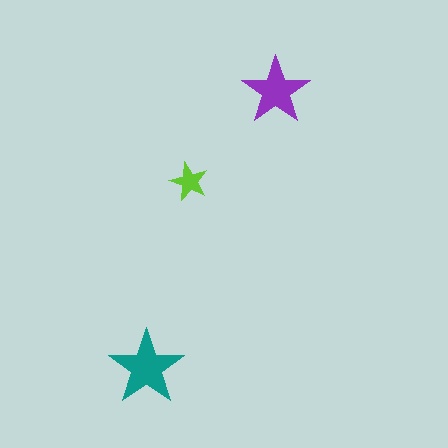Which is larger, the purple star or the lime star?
The purple one.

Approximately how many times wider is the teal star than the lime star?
About 2 times wider.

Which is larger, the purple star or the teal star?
The teal one.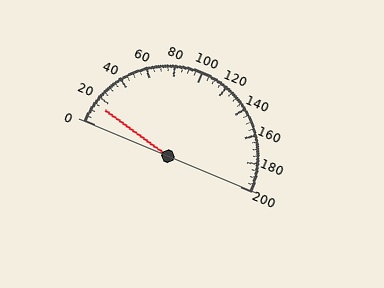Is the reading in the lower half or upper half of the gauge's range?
The reading is in the lower half of the range (0 to 200).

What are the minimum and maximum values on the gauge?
The gauge ranges from 0 to 200.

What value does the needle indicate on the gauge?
The needle indicates approximately 15.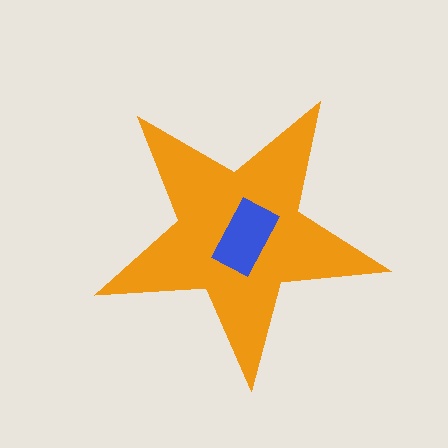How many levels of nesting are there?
2.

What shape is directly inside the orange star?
The blue rectangle.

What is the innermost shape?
The blue rectangle.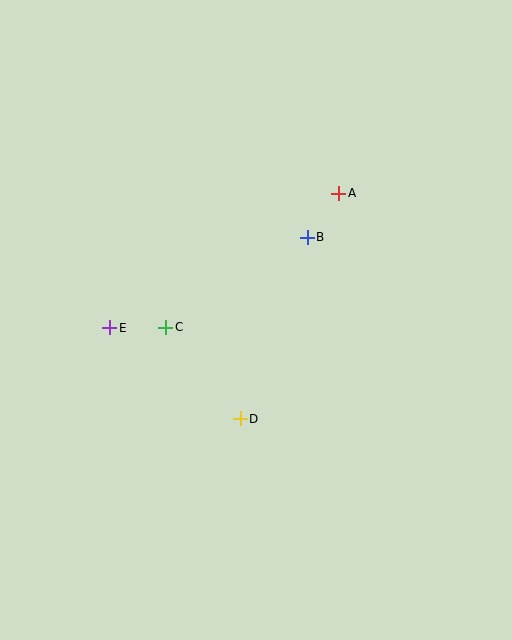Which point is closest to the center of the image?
Point C at (166, 327) is closest to the center.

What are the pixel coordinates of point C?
Point C is at (166, 327).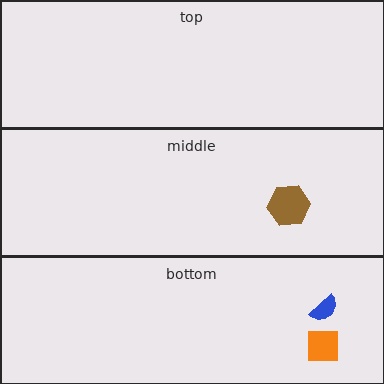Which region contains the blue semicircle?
The bottom region.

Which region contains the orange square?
The bottom region.